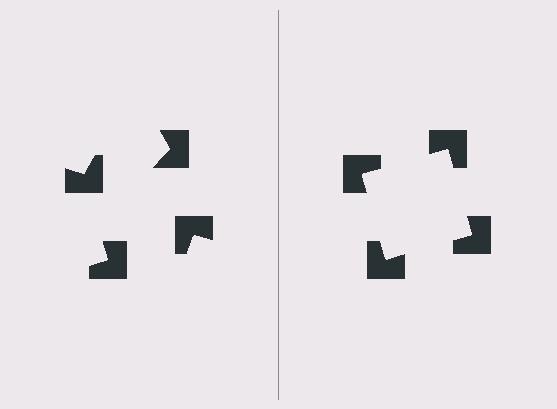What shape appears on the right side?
An illusory square.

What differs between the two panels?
The notched squares are positioned identically on both sides; only the wedge orientations differ. On the right they align to a square; on the left they are misaligned.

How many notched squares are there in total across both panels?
8 — 4 on each side.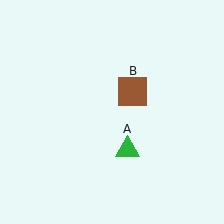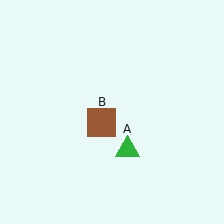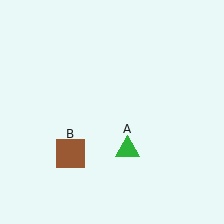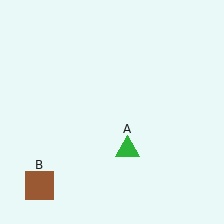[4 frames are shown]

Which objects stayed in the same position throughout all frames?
Green triangle (object A) remained stationary.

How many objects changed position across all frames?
1 object changed position: brown square (object B).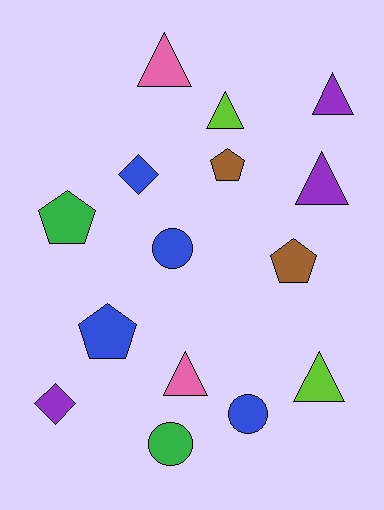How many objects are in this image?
There are 15 objects.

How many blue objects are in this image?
There are 4 blue objects.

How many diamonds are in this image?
There are 2 diamonds.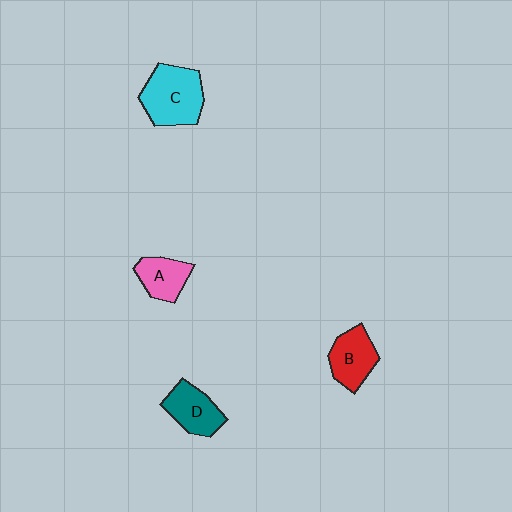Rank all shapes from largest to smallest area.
From largest to smallest: C (cyan), B (red), D (teal), A (pink).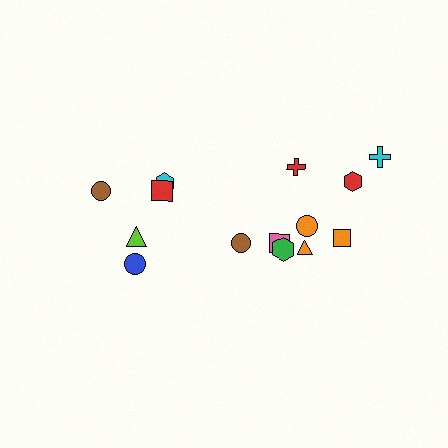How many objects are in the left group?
There are 6 objects.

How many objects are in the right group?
There are 8 objects.